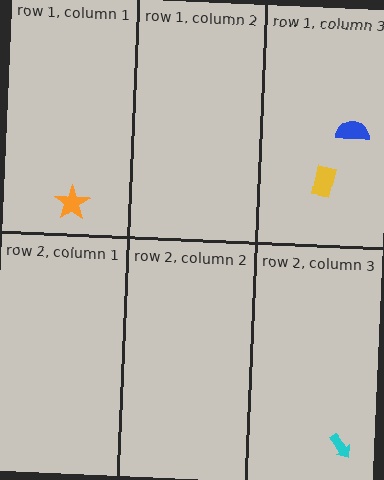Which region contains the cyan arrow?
The row 2, column 3 region.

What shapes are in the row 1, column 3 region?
The blue semicircle, the yellow rectangle.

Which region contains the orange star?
The row 1, column 1 region.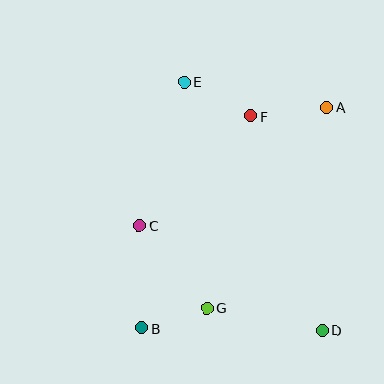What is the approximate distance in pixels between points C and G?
The distance between C and G is approximately 107 pixels.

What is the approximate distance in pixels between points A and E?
The distance between A and E is approximately 145 pixels.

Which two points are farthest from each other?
Points A and B are farthest from each other.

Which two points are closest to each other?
Points B and G are closest to each other.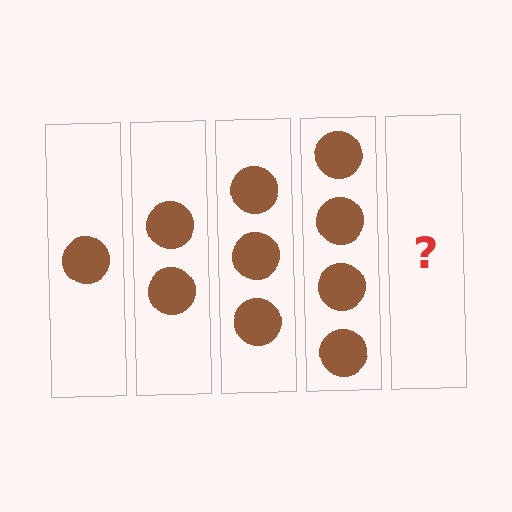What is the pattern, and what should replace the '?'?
The pattern is that each step adds one more circle. The '?' should be 5 circles.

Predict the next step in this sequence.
The next step is 5 circles.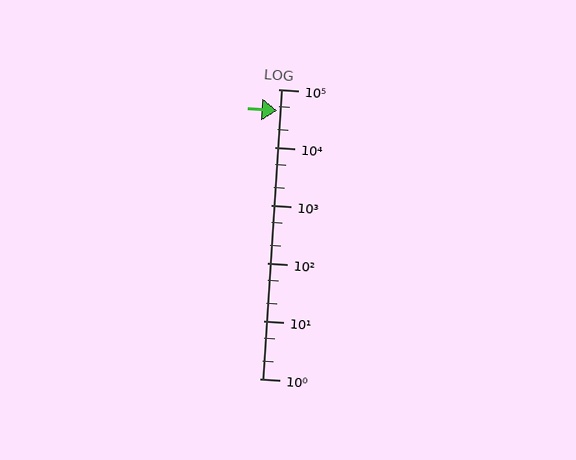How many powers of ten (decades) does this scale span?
The scale spans 5 decades, from 1 to 100000.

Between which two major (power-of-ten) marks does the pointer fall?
The pointer is between 10000 and 100000.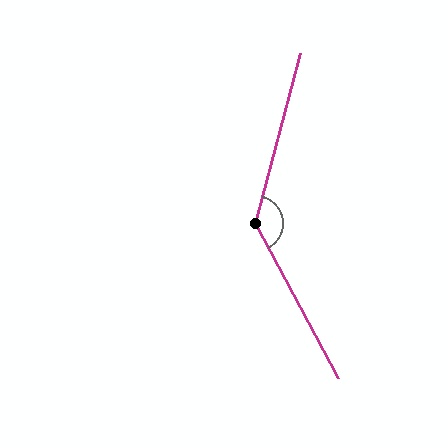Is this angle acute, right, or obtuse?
It is obtuse.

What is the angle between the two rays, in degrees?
Approximately 137 degrees.